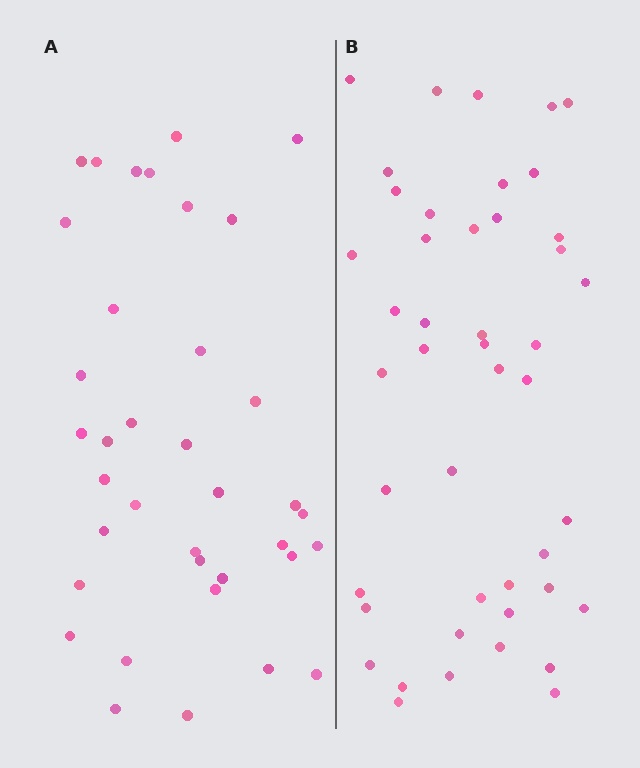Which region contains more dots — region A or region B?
Region B (the right region) has more dots.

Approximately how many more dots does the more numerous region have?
Region B has roughly 8 or so more dots than region A.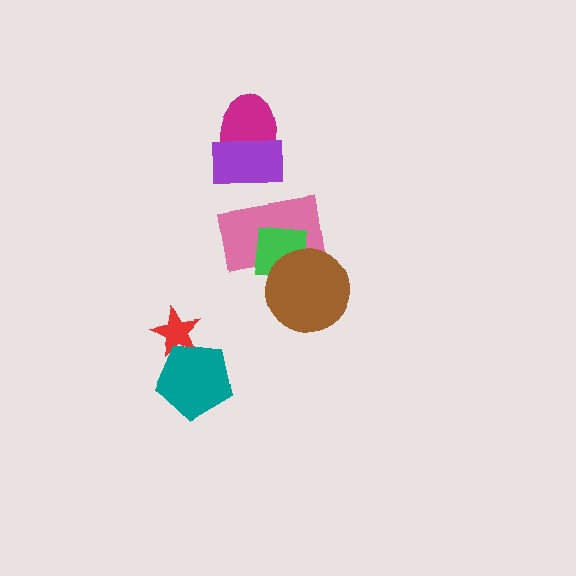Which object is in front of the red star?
The teal pentagon is in front of the red star.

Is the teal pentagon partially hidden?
No, no other shape covers it.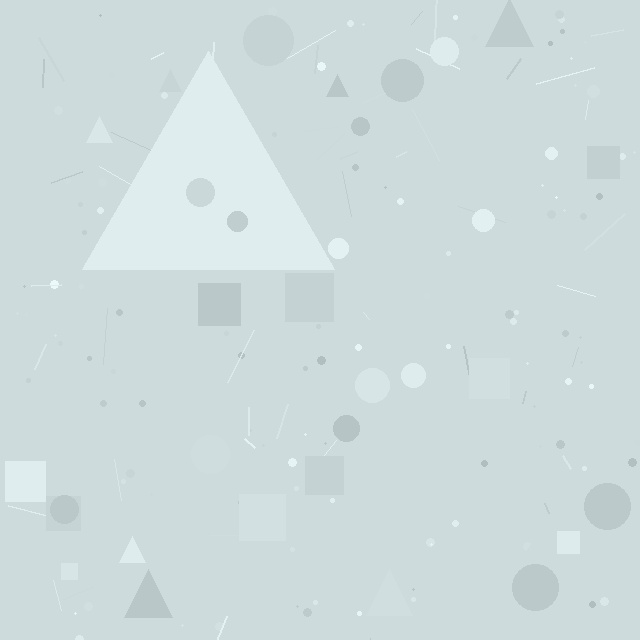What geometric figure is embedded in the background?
A triangle is embedded in the background.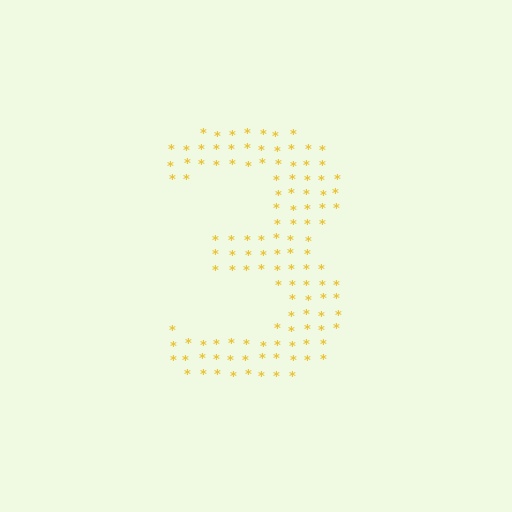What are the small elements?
The small elements are asterisks.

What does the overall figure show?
The overall figure shows the digit 3.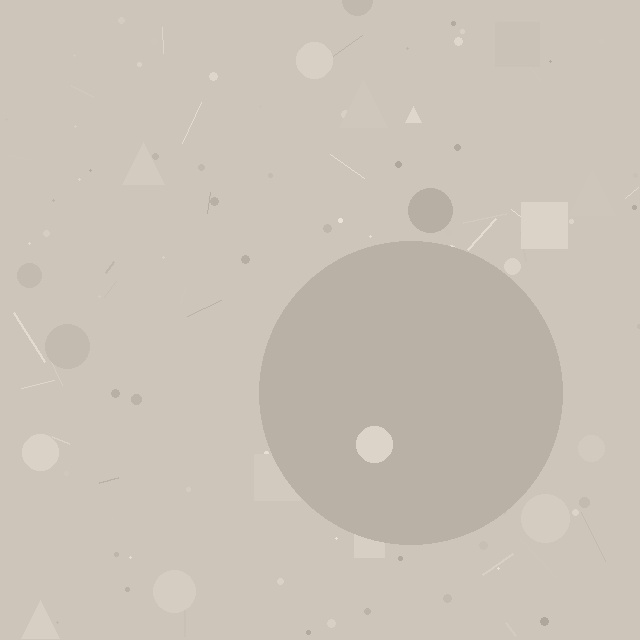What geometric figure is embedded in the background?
A circle is embedded in the background.